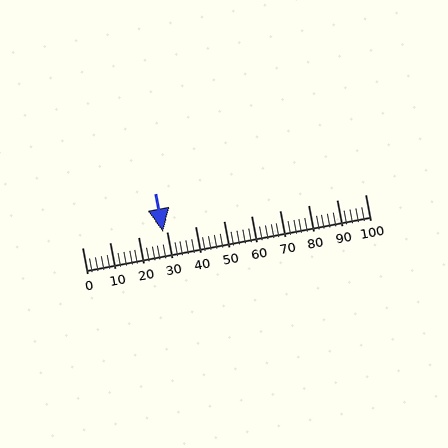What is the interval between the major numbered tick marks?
The major tick marks are spaced 10 units apart.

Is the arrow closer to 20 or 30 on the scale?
The arrow is closer to 30.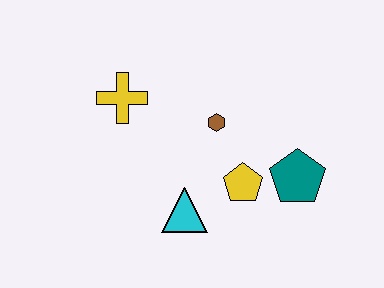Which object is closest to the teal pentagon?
The yellow pentagon is closest to the teal pentagon.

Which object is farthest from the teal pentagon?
The yellow cross is farthest from the teal pentagon.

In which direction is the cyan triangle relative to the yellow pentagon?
The cyan triangle is to the left of the yellow pentagon.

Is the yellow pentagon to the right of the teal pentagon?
No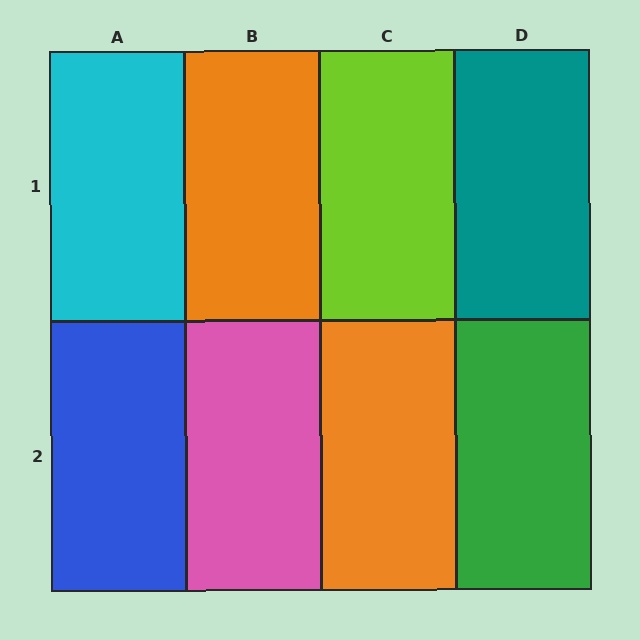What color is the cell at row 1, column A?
Cyan.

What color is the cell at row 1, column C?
Lime.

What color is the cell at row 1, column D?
Teal.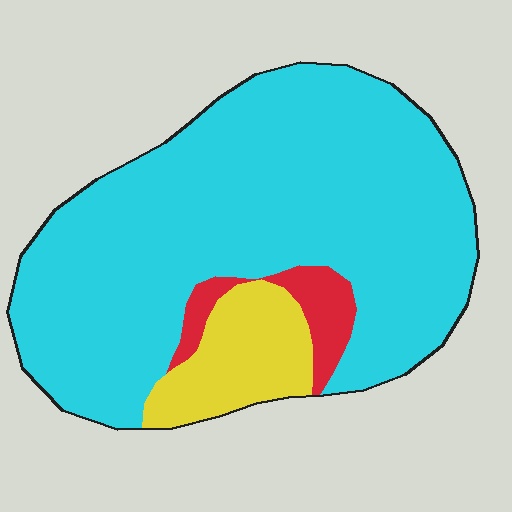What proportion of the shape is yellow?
Yellow covers roughly 15% of the shape.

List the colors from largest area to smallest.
From largest to smallest: cyan, yellow, red.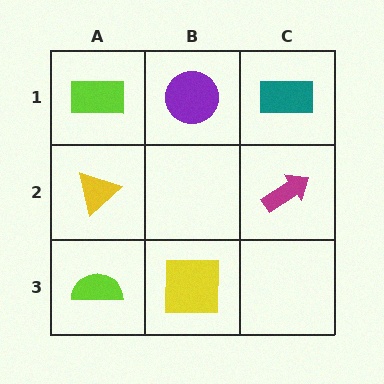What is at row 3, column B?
A yellow square.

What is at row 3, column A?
A lime semicircle.